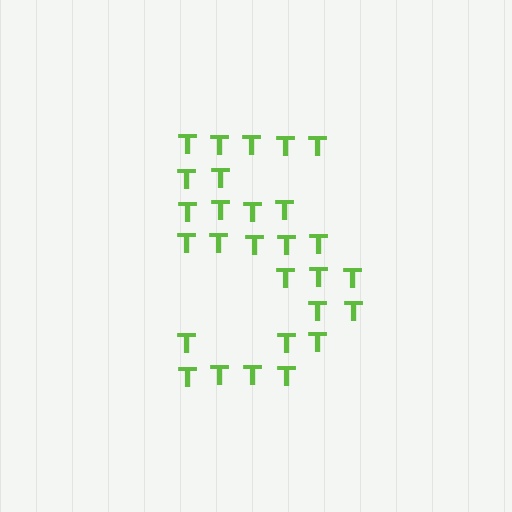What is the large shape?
The large shape is the digit 5.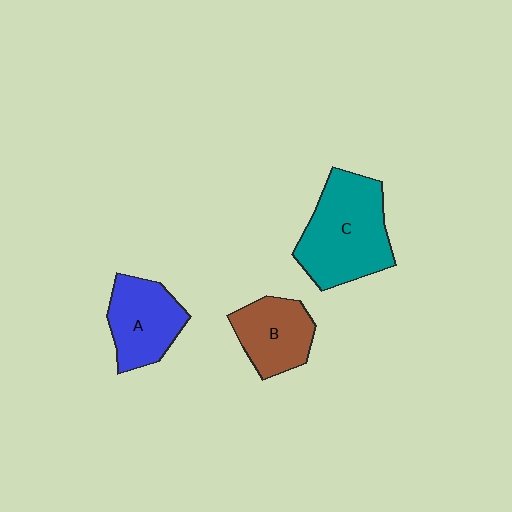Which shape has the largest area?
Shape C (teal).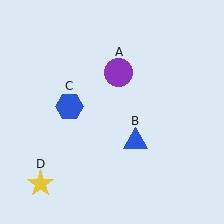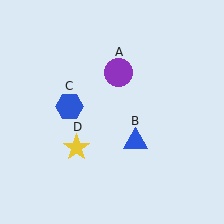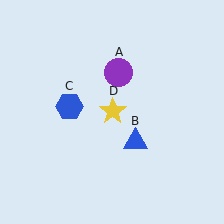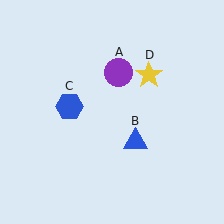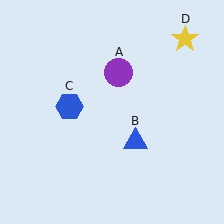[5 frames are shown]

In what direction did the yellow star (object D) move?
The yellow star (object D) moved up and to the right.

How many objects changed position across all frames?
1 object changed position: yellow star (object D).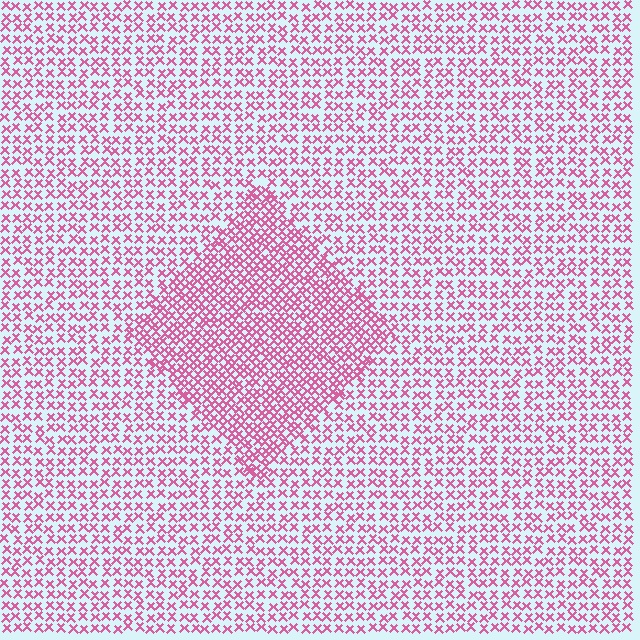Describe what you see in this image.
The image contains small pink elements arranged at two different densities. A diamond-shaped region is visible where the elements are more densely packed than the surrounding area.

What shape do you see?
I see a diamond.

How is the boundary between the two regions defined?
The boundary is defined by a change in element density (approximately 1.7x ratio). All elements are the same color, size, and shape.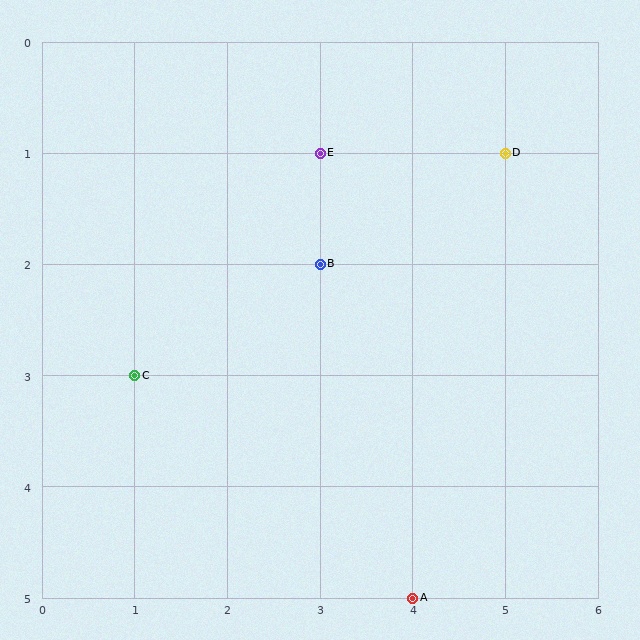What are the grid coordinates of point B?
Point B is at grid coordinates (3, 2).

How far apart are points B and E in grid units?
Points B and E are 1 row apart.